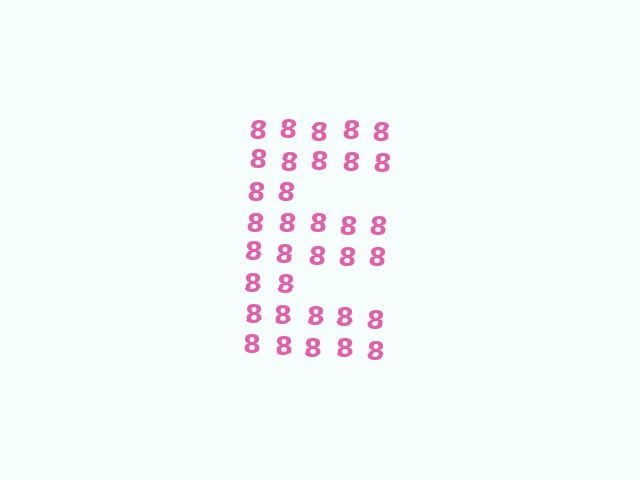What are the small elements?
The small elements are digit 8's.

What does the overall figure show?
The overall figure shows the letter E.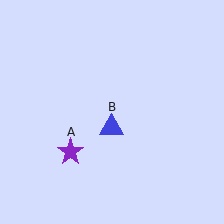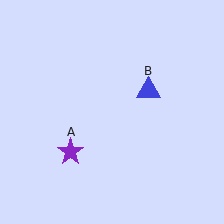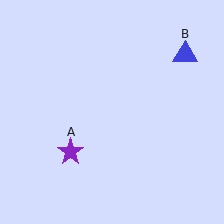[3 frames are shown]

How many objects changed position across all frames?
1 object changed position: blue triangle (object B).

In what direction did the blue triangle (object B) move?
The blue triangle (object B) moved up and to the right.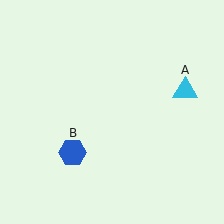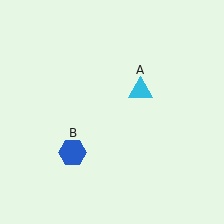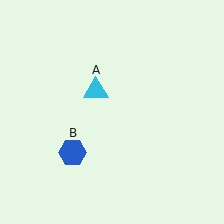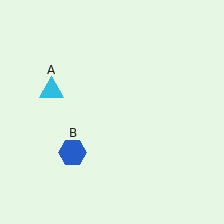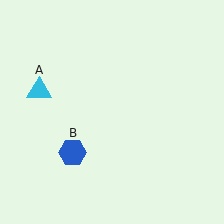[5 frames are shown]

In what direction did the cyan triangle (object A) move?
The cyan triangle (object A) moved left.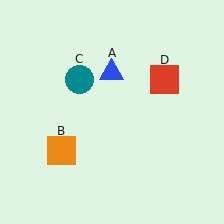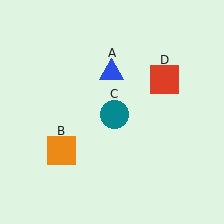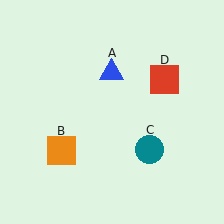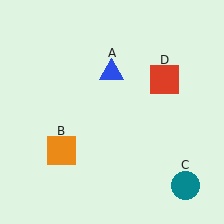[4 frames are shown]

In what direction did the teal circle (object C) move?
The teal circle (object C) moved down and to the right.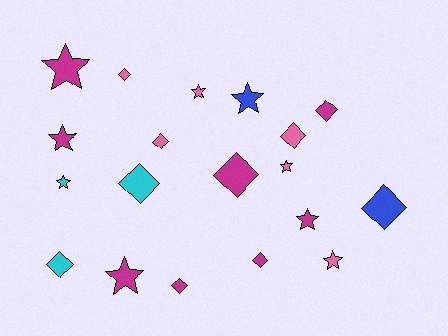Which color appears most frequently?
Magenta, with 8 objects.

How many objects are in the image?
There are 19 objects.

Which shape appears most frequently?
Diamond, with 10 objects.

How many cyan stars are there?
There is 1 cyan star.